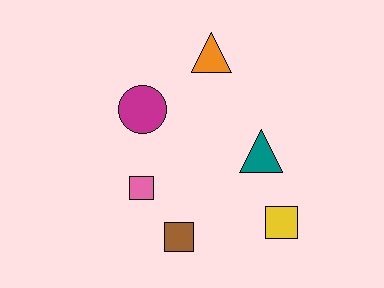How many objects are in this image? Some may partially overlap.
There are 6 objects.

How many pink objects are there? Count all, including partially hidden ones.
There is 1 pink object.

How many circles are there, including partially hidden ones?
There is 1 circle.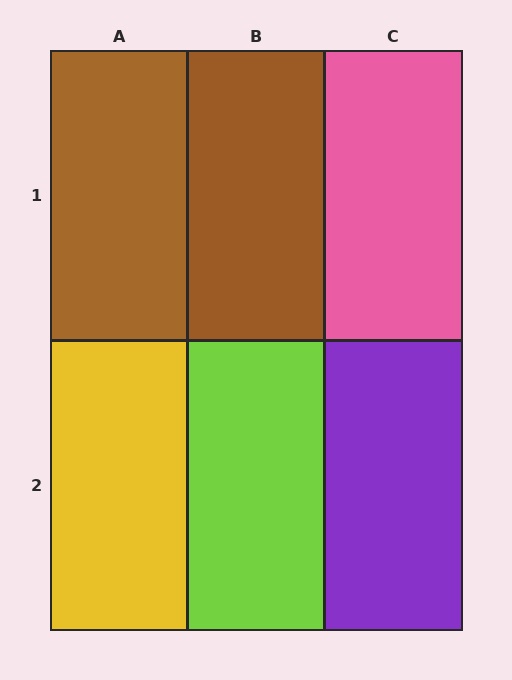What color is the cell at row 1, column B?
Brown.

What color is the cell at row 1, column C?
Pink.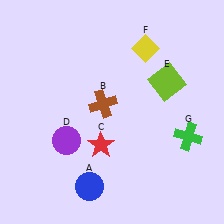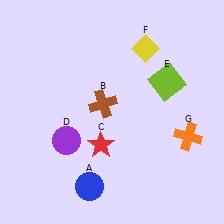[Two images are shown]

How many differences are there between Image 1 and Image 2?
There is 1 difference between the two images.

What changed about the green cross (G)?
In Image 1, G is green. In Image 2, it changed to orange.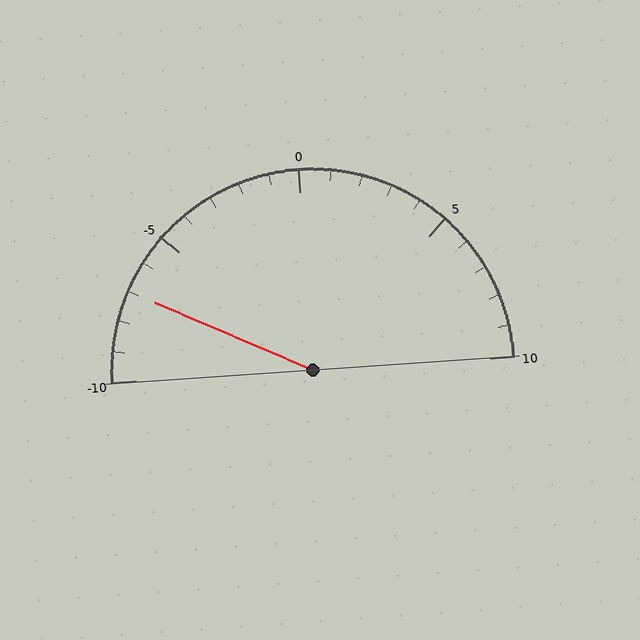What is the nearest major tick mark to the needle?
The nearest major tick mark is -5.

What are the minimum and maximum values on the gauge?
The gauge ranges from -10 to 10.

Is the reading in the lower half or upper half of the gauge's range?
The reading is in the lower half of the range (-10 to 10).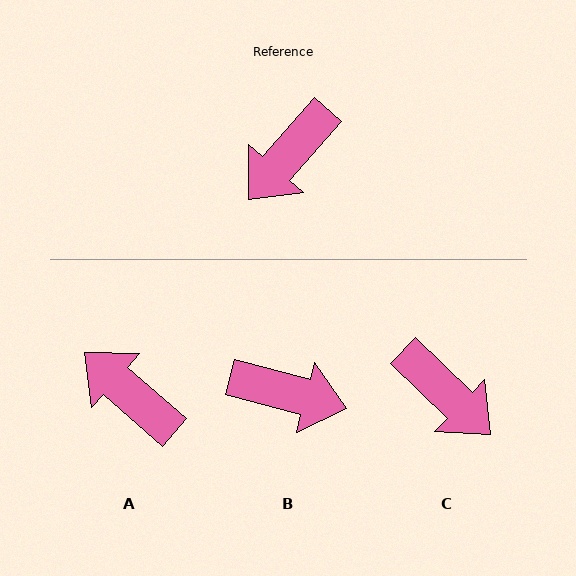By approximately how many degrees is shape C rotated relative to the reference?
Approximately 87 degrees counter-clockwise.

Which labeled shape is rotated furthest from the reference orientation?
B, about 116 degrees away.